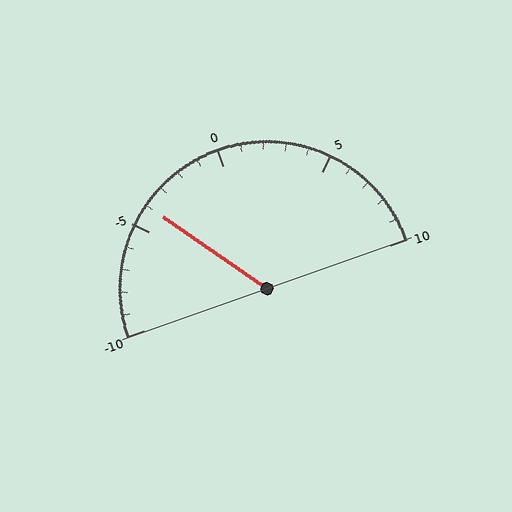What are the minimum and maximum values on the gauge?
The gauge ranges from -10 to 10.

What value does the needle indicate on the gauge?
The needle indicates approximately -4.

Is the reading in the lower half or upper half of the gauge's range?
The reading is in the lower half of the range (-10 to 10).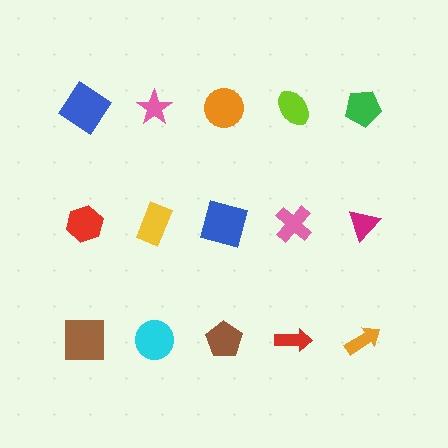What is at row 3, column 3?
A brown pentagon.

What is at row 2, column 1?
A red hexagon.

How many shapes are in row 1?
5 shapes.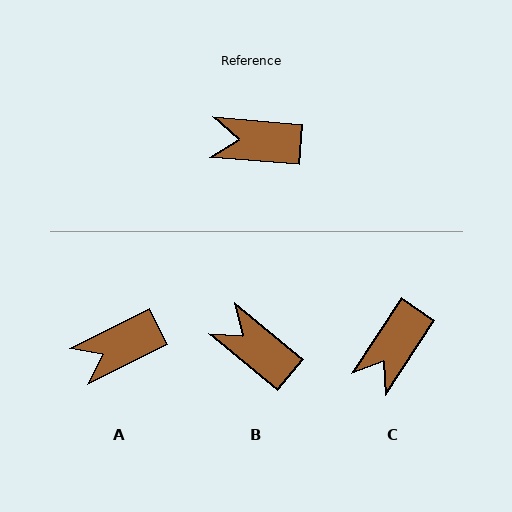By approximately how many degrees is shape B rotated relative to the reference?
Approximately 35 degrees clockwise.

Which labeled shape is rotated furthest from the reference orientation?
C, about 61 degrees away.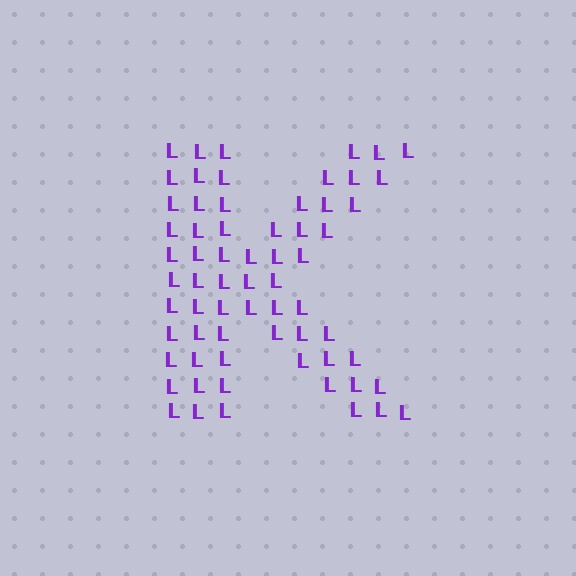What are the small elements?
The small elements are letter L's.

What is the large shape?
The large shape is the letter K.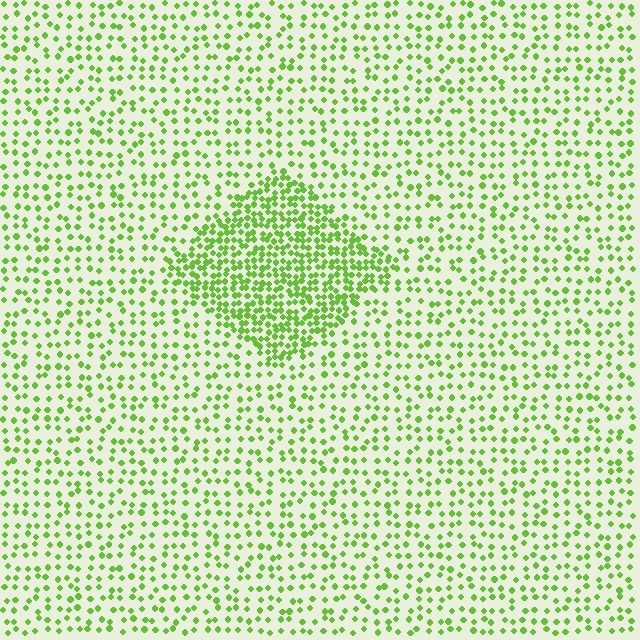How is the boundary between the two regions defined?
The boundary is defined by a change in element density (approximately 2.3x ratio). All elements are the same color, size, and shape.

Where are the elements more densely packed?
The elements are more densely packed inside the diamond boundary.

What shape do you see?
I see a diamond.